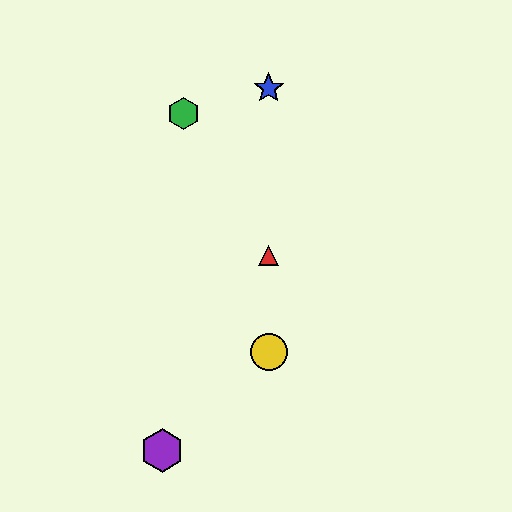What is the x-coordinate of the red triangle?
The red triangle is at x≈269.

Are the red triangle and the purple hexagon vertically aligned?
No, the red triangle is at x≈269 and the purple hexagon is at x≈162.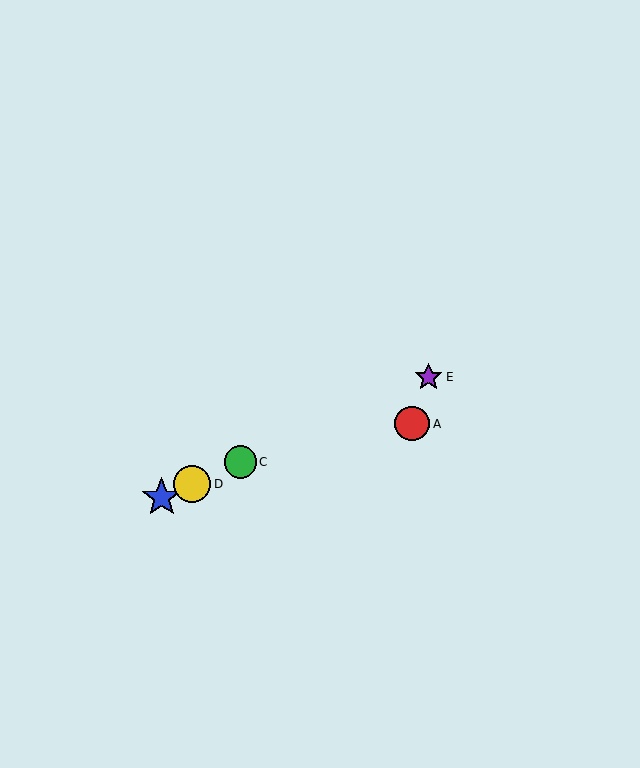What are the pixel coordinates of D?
Object D is at (192, 484).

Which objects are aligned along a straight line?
Objects B, C, D, E are aligned along a straight line.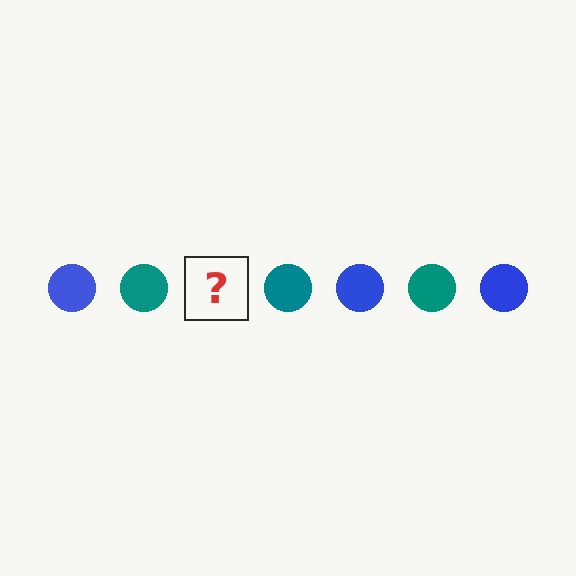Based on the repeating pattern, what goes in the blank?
The blank should be a blue circle.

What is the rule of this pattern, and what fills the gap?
The rule is that the pattern cycles through blue, teal circles. The gap should be filled with a blue circle.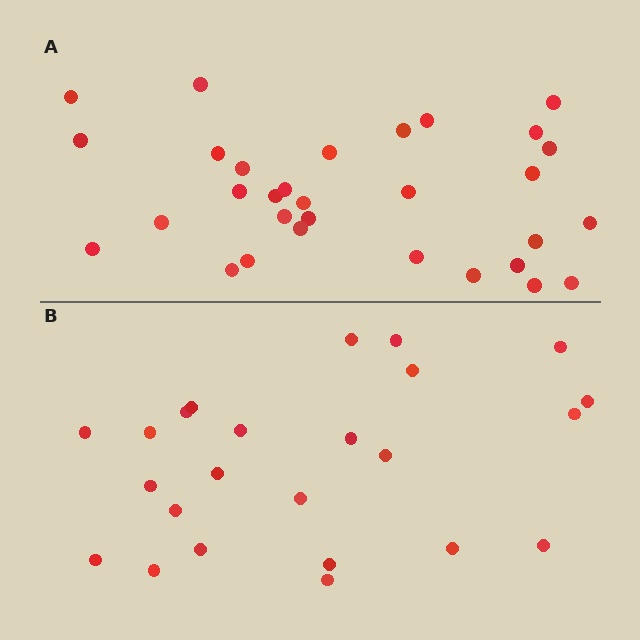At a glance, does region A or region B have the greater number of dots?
Region A (the top region) has more dots.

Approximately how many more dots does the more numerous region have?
Region A has roughly 8 or so more dots than region B.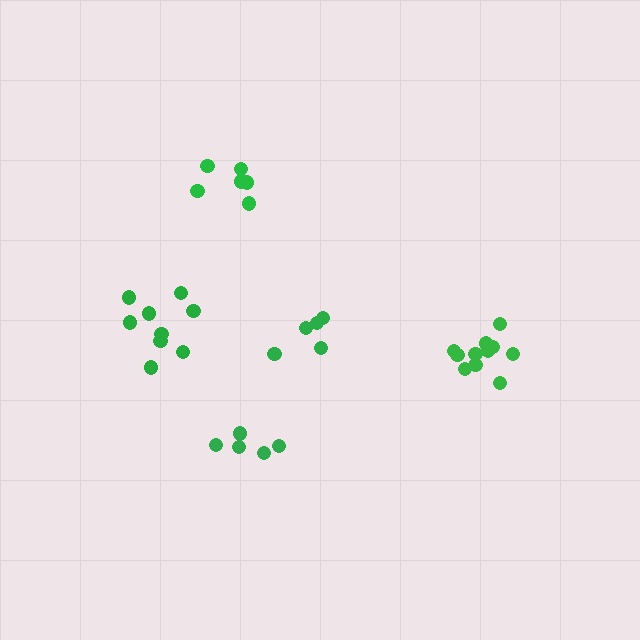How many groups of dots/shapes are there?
There are 5 groups.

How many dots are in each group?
Group 1: 5 dots, Group 2: 9 dots, Group 3: 6 dots, Group 4: 5 dots, Group 5: 11 dots (36 total).